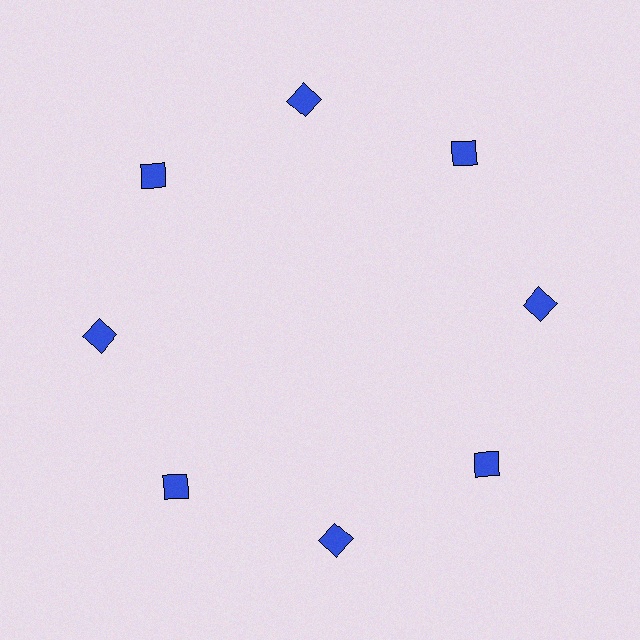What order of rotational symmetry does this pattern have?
This pattern has 8-fold rotational symmetry.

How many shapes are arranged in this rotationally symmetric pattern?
There are 8 shapes, arranged in 8 groups of 1.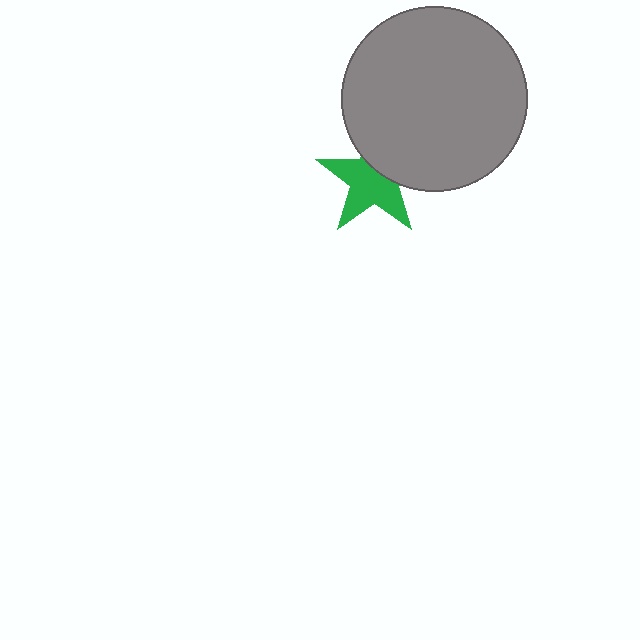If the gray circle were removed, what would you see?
You would see the complete green star.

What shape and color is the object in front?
The object in front is a gray circle.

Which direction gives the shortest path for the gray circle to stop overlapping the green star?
Moving up gives the shortest separation.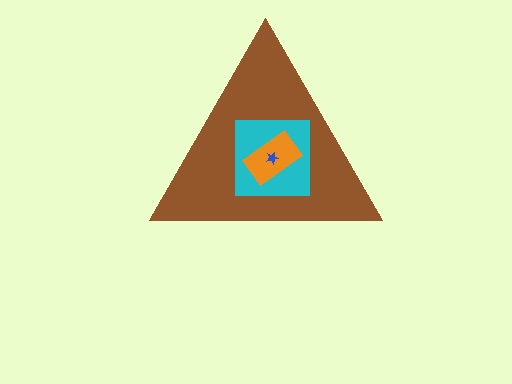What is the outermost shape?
The brown triangle.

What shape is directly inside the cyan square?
The orange rectangle.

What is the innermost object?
The blue star.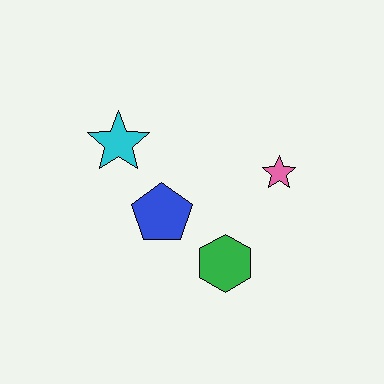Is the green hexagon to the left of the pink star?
Yes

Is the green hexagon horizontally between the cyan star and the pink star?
Yes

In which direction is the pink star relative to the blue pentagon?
The pink star is to the right of the blue pentagon.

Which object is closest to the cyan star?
The blue pentagon is closest to the cyan star.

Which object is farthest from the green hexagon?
The cyan star is farthest from the green hexagon.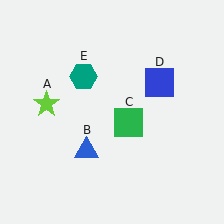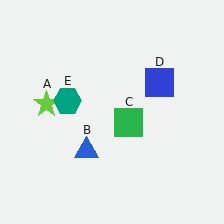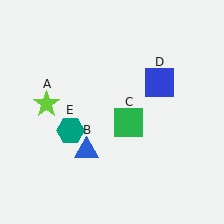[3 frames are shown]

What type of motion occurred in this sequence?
The teal hexagon (object E) rotated counterclockwise around the center of the scene.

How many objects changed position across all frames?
1 object changed position: teal hexagon (object E).